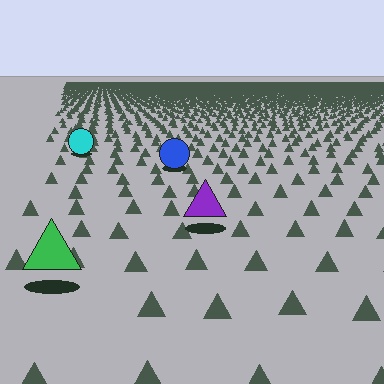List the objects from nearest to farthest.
From nearest to farthest: the green triangle, the purple triangle, the blue circle, the cyan circle.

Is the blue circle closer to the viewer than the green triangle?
No. The green triangle is closer — you can tell from the texture gradient: the ground texture is coarser near it.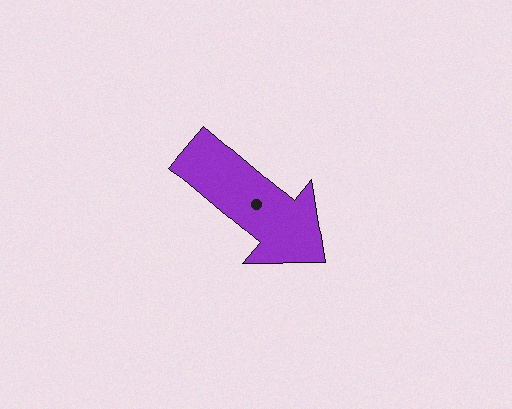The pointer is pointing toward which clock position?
Roughly 4 o'clock.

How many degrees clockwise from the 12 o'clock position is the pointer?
Approximately 130 degrees.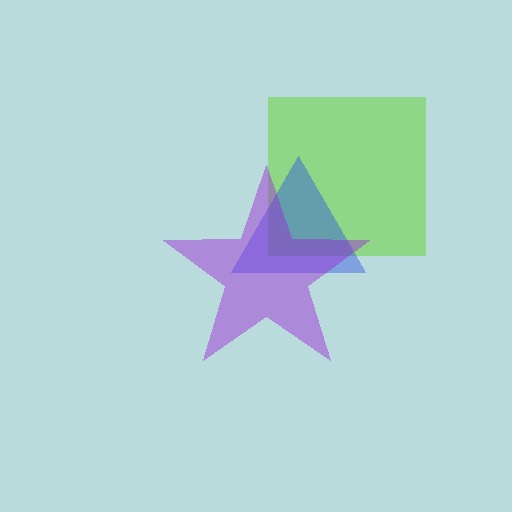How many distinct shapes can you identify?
There are 3 distinct shapes: a lime square, a blue triangle, a purple star.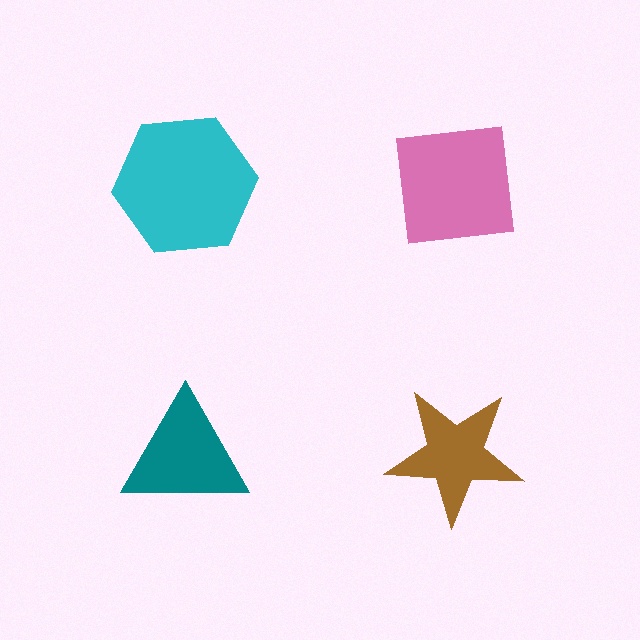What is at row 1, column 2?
A pink square.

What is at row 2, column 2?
A brown star.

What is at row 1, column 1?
A cyan hexagon.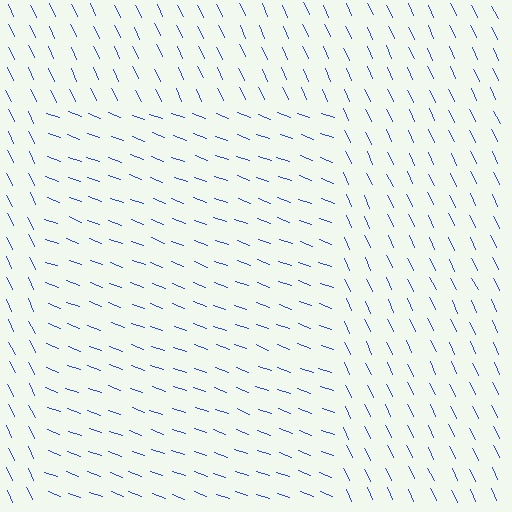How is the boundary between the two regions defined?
The boundary is defined purely by a change in line orientation (approximately 45 degrees difference). All lines are the same color and thickness.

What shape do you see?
I see a rectangle.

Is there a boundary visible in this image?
Yes, there is a texture boundary formed by a change in line orientation.